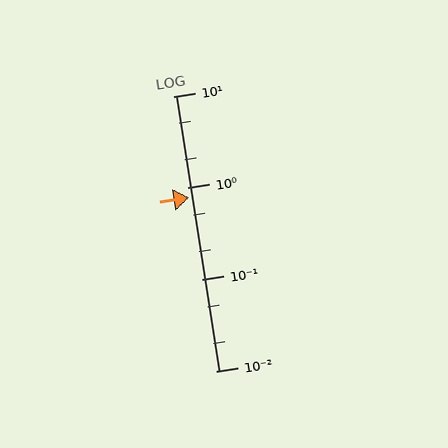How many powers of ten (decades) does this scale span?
The scale spans 3 decades, from 0.01 to 10.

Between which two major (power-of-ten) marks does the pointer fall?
The pointer is between 0.1 and 1.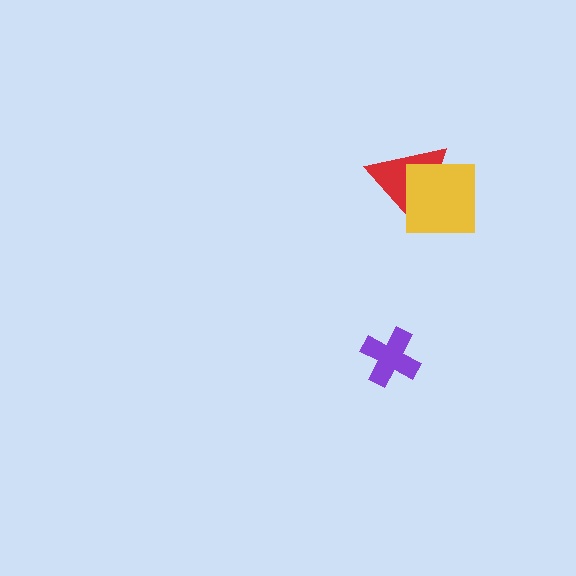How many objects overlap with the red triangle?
1 object overlaps with the red triangle.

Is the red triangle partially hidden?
Yes, it is partially covered by another shape.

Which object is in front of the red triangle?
The yellow square is in front of the red triangle.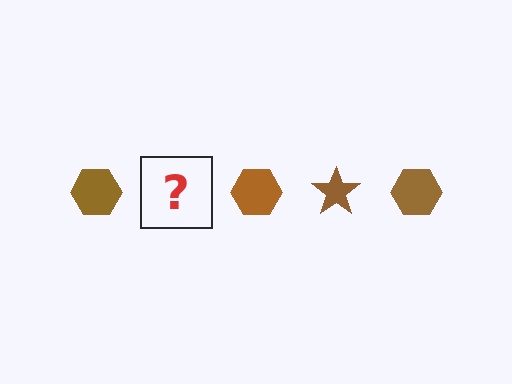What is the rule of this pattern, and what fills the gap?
The rule is that the pattern cycles through hexagon, star shapes in brown. The gap should be filled with a brown star.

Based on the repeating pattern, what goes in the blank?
The blank should be a brown star.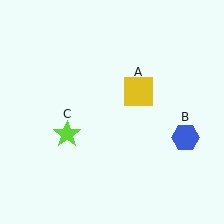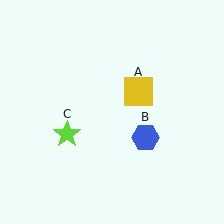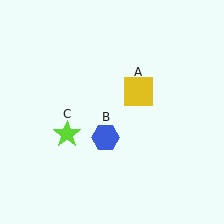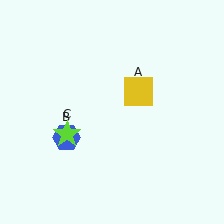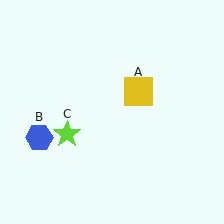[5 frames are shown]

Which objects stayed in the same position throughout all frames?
Yellow square (object A) and lime star (object C) remained stationary.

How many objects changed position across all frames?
1 object changed position: blue hexagon (object B).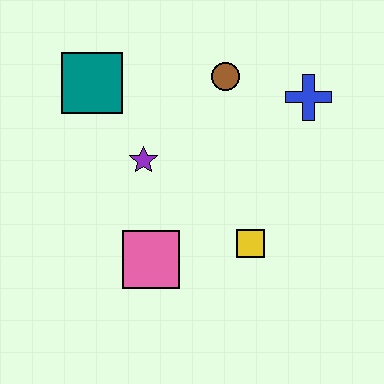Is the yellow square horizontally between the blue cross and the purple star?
Yes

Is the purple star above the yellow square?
Yes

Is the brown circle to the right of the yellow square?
No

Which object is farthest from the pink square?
The blue cross is farthest from the pink square.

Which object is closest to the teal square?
The purple star is closest to the teal square.